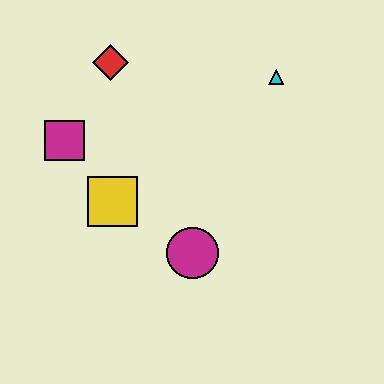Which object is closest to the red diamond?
The magenta square is closest to the red diamond.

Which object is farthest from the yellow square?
The cyan triangle is farthest from the yellow square.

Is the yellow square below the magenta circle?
No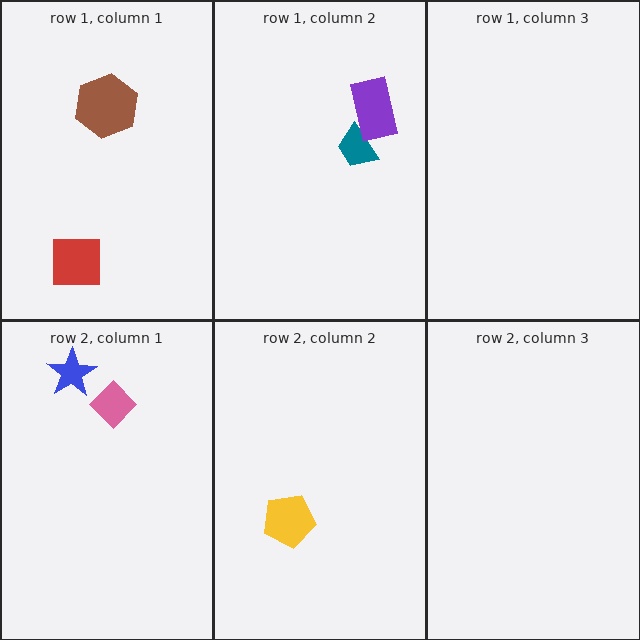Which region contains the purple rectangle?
The row 1, column 2 region.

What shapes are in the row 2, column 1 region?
The blue star, the pink diamond.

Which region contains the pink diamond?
The row 2, column 1 region.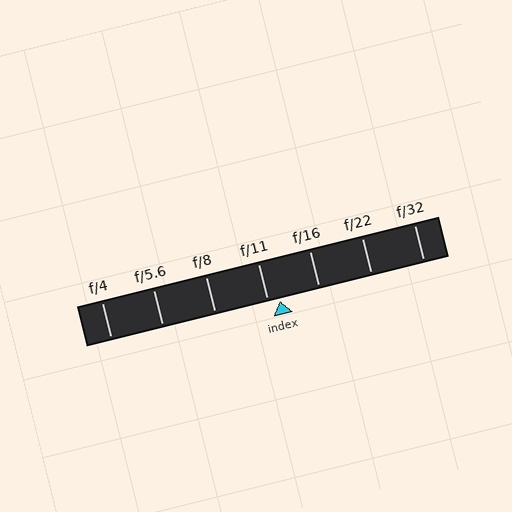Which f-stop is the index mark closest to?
The index mark is closest to f/11.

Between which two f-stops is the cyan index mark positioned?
The index mark is between f/11 and f/16.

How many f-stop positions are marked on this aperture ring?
There are 7 f-stop positions marked.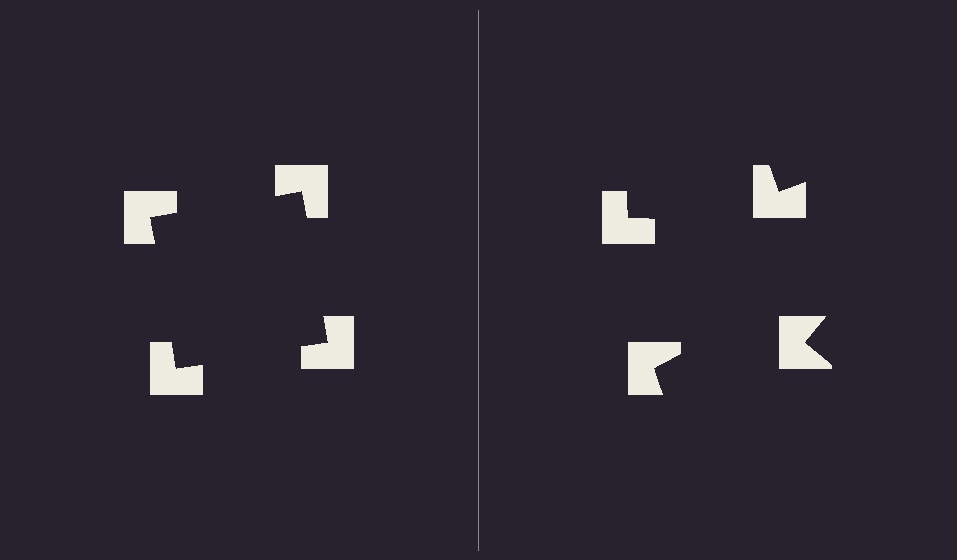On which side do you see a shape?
An illusory square appears on the left side. On the right side the wedge cuts are rotated, so no coherent shape forms.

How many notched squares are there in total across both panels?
8 — 4 on each side.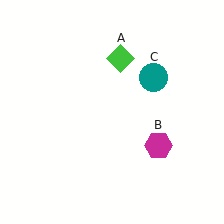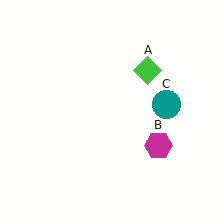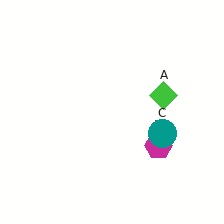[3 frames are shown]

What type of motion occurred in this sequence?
The green diamond (object A), teal circle (object C) rotated clockwise around the center of the scene.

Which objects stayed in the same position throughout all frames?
Magenta hexagon (object B) remained stationary.